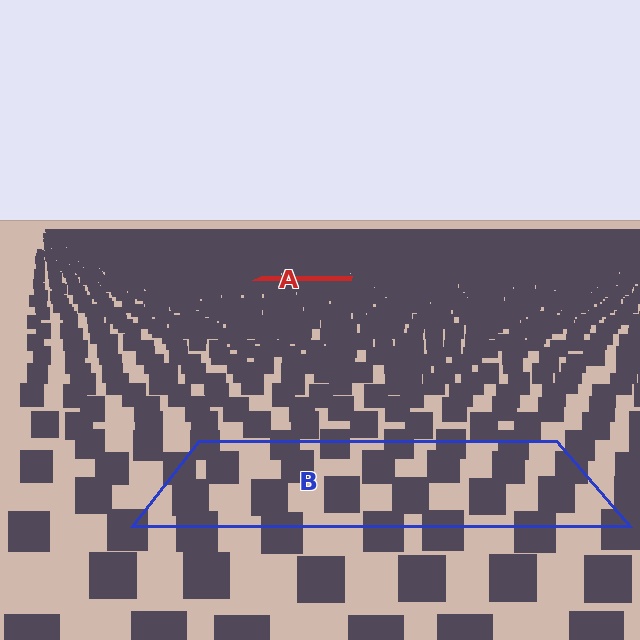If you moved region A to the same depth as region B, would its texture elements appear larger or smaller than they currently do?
They would appear larger. At a closer depth, the same texture elements are projected at a bigger on-screen size.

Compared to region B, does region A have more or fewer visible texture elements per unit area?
Region A has more texture elements per unit area — they are packed more densely because it is farther away.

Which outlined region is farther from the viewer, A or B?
Region A is farther from the viewer — the texture elements inside it appear smaller and more densely packed.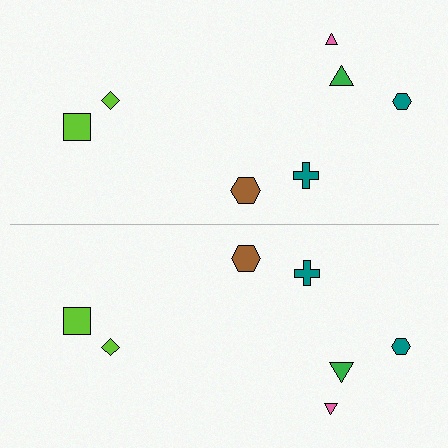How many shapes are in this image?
There are 14 shapes in this image.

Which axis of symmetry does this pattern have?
The pattern has a horizontal axis of symmetry running through the center of the image.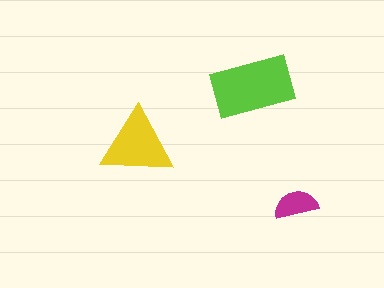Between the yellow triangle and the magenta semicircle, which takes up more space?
The yellow triangle.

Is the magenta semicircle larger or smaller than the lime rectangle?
Smaller.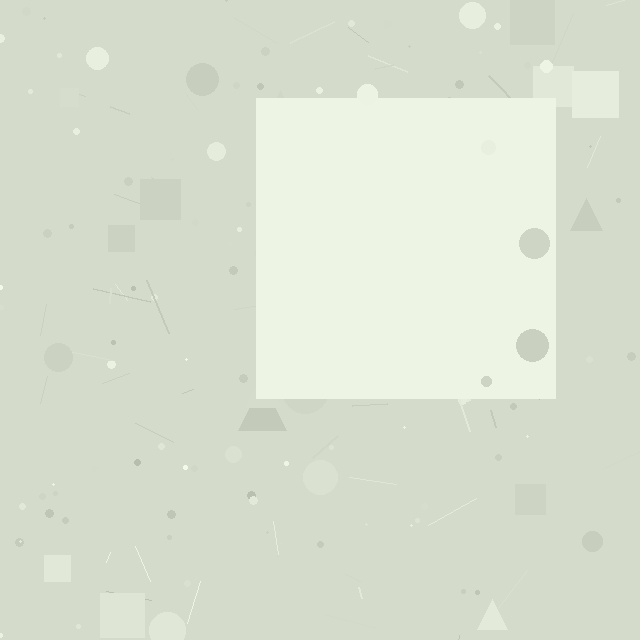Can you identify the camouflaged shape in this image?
The camouflaged shape is a square.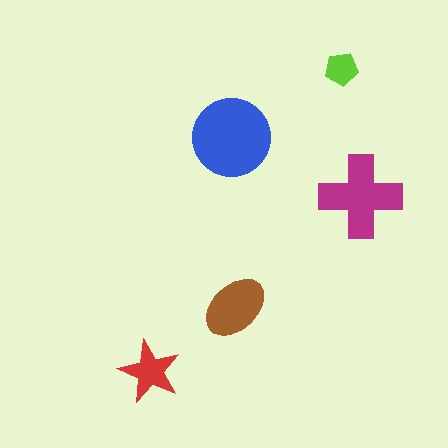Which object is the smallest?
The lime pentagon.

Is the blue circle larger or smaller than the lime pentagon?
Larger.